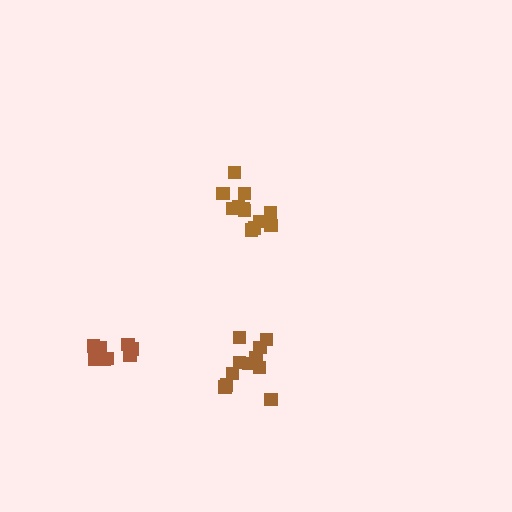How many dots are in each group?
Group 1: 9 dots, Group 2: 11 dots, Group 3: 12 dots (32 total).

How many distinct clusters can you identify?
There are 3 distinct clusters.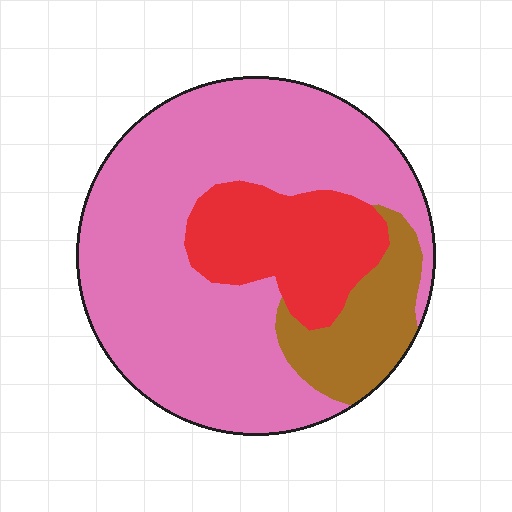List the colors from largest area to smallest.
From largest to smallest: pink, red, brown.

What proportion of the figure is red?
Red takes up about one fifth (1/5) of the figure.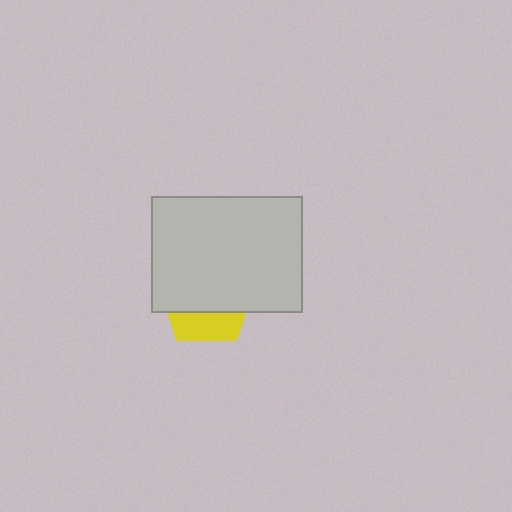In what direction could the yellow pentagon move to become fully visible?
The yellow pentagon could move down. That would shift it out from behind the light gray rectangle entirely.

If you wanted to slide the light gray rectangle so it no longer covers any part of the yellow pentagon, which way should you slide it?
Slide it up — that is the most direct way to separate the two shapes.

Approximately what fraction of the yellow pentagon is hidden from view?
Roughly 69% of the yellow pentagon is hidden behind the light gray rectangle.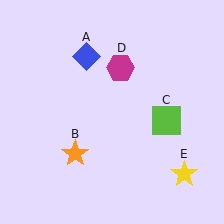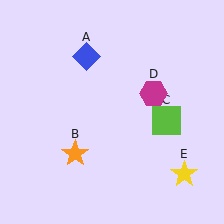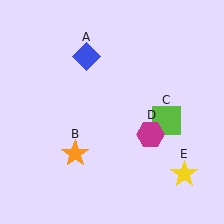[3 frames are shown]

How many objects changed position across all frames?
1 object changed position: magenta hexagon (object D).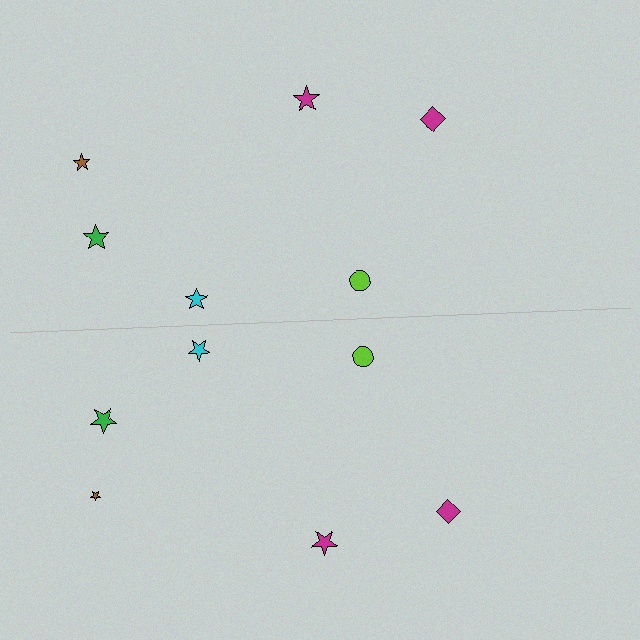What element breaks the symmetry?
The brown star on the bottom side has a different size than its mirror counterpart.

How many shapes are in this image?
There are 12 shapes in this image.